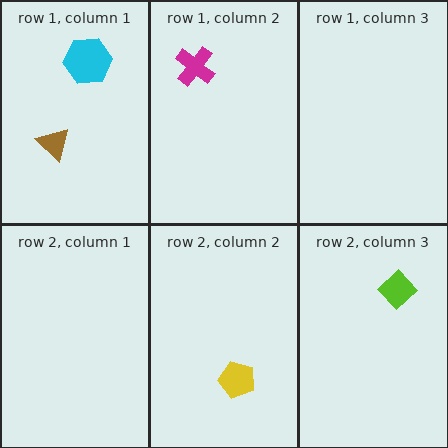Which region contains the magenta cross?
The row 1, column 2 region.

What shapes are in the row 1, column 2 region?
The magenta cross.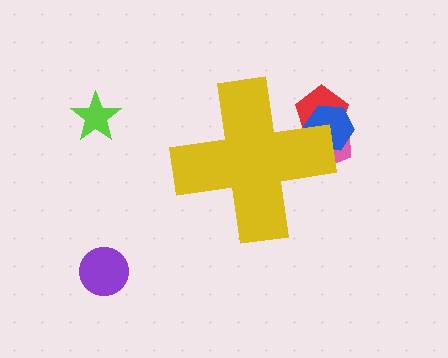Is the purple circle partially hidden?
No, the purple circle is fully visible.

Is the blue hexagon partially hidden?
Yes, the blue hexagon is partially hidden behind the yellow cross.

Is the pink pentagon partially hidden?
Yes, the pink pentagon is partially hidden behind the yellow cross.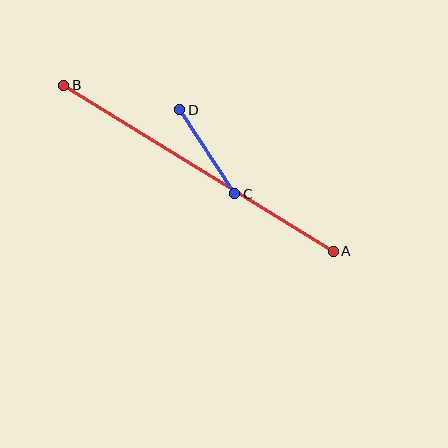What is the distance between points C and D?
The distance is approximately 101 pixels.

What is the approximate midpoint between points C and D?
The midpoint is at approximately (207, 152) pixels.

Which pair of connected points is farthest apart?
Points A and B are farthest apart.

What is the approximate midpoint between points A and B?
The midpoint is at approximately (199, 168) pixels.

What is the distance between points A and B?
The distance is approximately 316 pixels.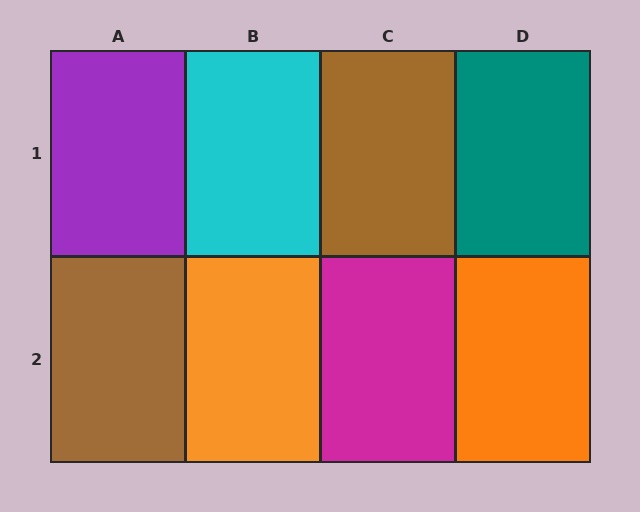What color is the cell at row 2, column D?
Orange.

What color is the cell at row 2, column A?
Brown.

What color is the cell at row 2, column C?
Magenta.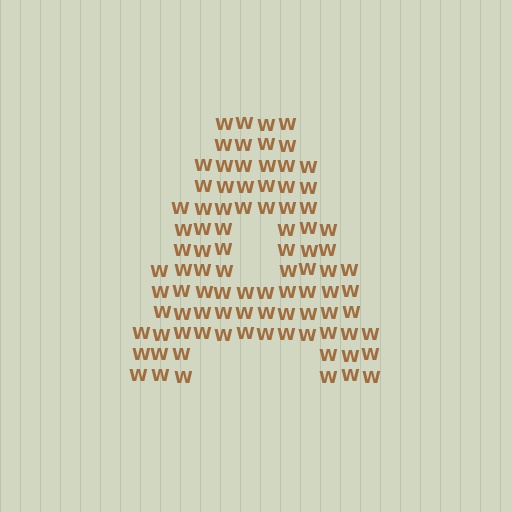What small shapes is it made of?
It is made of small letter W's.